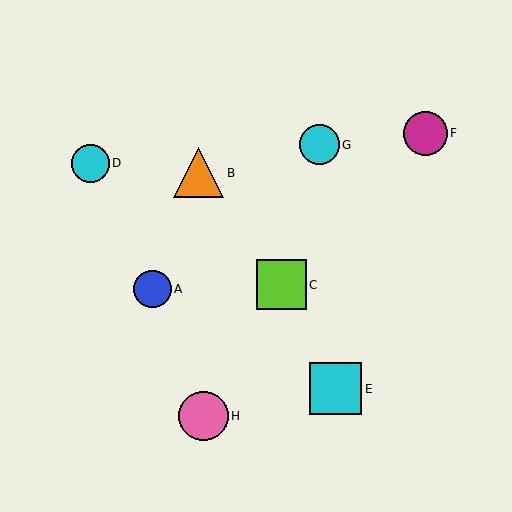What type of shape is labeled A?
Shape A is a blue circle.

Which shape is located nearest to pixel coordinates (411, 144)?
The magenta circle (labeled F) at (425, 133) is nearest to that location.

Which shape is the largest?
The cyan square (labeled E) is the largest.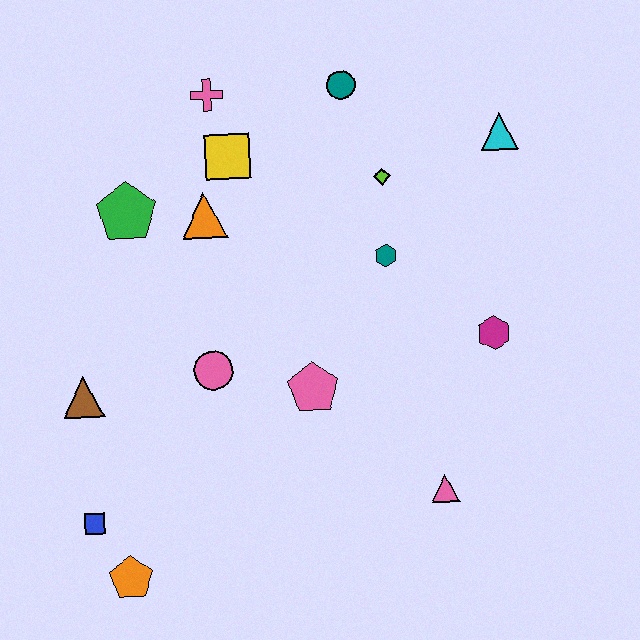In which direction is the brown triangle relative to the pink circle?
The brown triangle is to the left of the pink circle.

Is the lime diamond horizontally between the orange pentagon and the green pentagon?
No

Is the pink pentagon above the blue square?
Yes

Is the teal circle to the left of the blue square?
No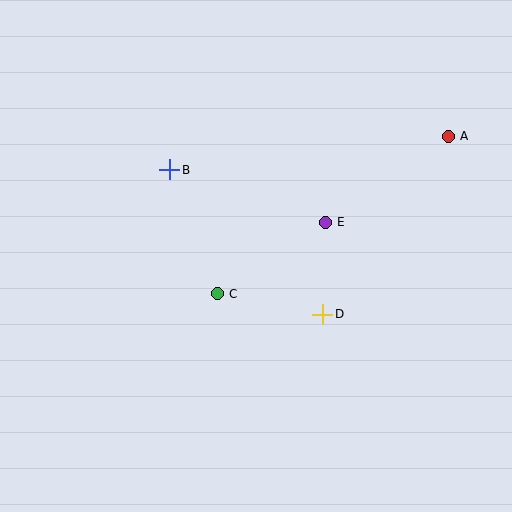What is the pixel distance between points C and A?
The distance between C and A is 280 pixels.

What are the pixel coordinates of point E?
Point E is at (325, 222).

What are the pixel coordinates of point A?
Point A is at (448, 136).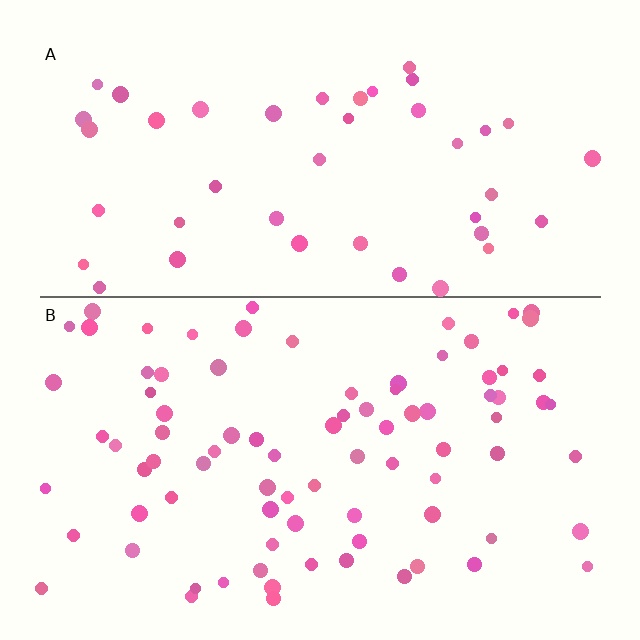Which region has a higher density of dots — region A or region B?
B (the bottom).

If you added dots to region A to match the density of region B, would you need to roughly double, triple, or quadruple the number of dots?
Approximately double.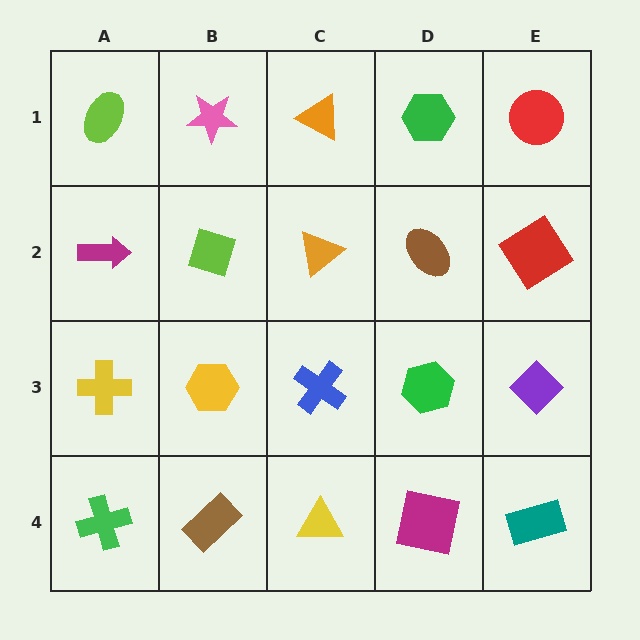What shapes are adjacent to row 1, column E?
A red diamond (row 2, column E), a green hexagon (row 1, column D).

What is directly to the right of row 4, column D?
A teal rectangle.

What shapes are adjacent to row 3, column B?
A lime diamond (row 2, column B), a brown rectangle (row 4, column B), a yellow cross (row 3, column A), a blue cross (row 3, column C).